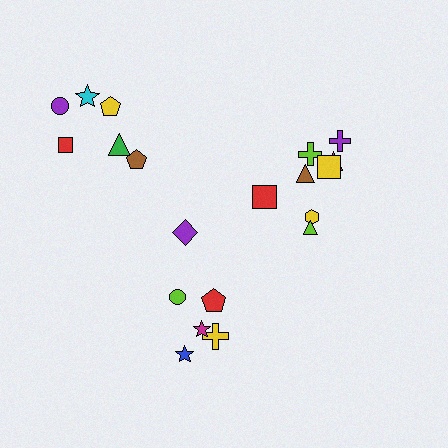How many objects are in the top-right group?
There are 8 objects.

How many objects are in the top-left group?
There are 6 objects.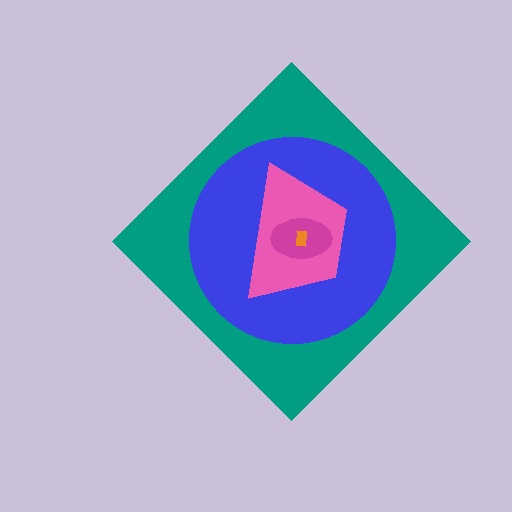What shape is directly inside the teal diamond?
The blue circle.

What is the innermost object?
The orange rectangle.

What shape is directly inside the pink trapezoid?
The magenta ellipse.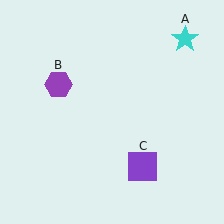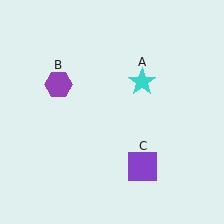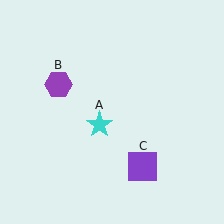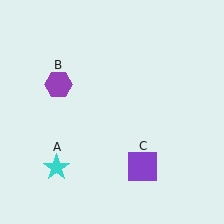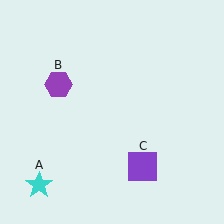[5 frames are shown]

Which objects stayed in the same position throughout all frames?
Purple hexagon (object B) and purple square (object C) remained stationary.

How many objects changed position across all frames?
1 object changed position: cyan star (object A).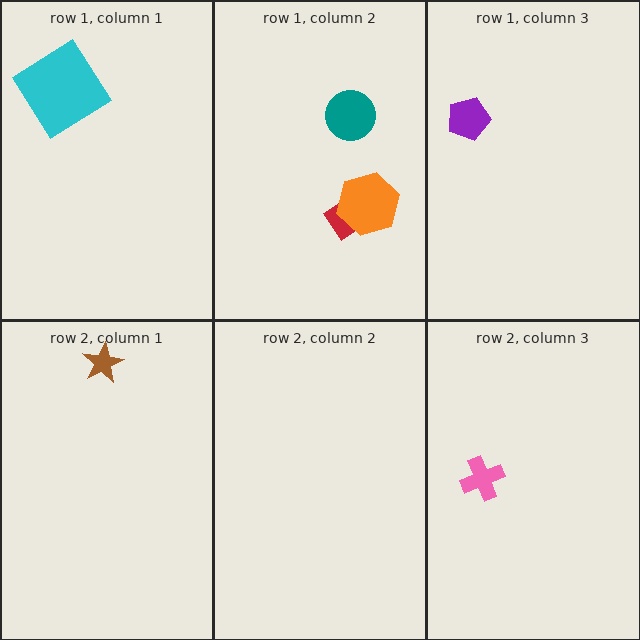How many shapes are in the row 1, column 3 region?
1.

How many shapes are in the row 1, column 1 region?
1.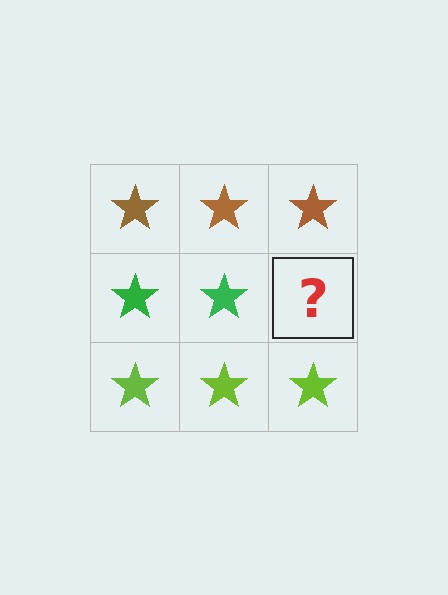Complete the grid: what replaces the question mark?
The question mark should be replaced with a green star.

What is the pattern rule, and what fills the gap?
The rule is that each row has a consistent color. The gap should be filled with a green star.